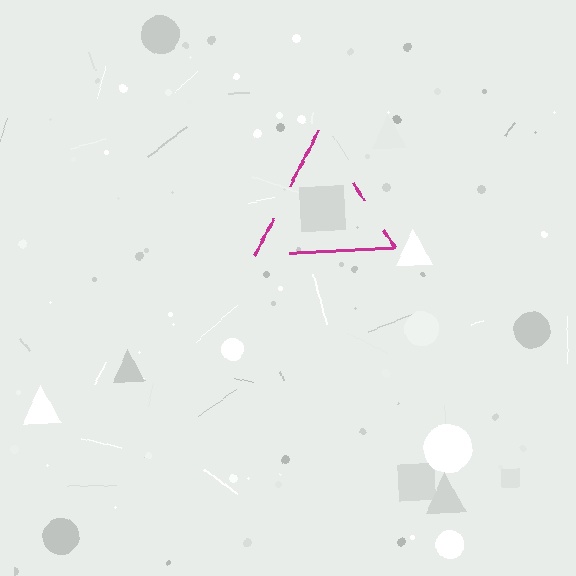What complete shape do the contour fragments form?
The contour fragments form a triangle.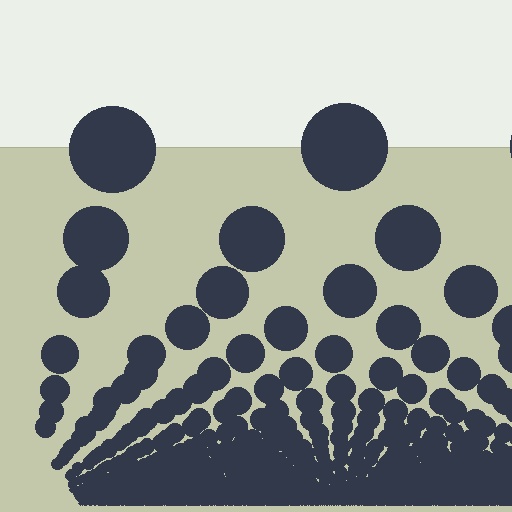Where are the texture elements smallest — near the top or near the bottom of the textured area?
Near the bottom.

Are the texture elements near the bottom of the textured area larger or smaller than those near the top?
Smaller. The gradient is inverted — elements near the bottom are smaller and denser.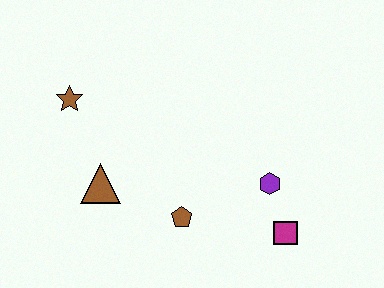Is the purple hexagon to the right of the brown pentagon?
Yes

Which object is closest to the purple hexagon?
The magenta square is closest to the purple hexagon.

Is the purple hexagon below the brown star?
Yes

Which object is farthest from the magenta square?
The brown star is farthest from the magenta square.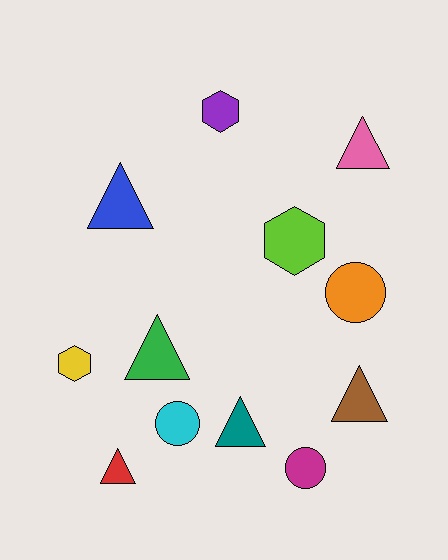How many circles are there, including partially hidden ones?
There are 3 circles.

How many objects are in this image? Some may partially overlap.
There are 12 objects.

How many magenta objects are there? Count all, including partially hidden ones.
There is 1 magenta object.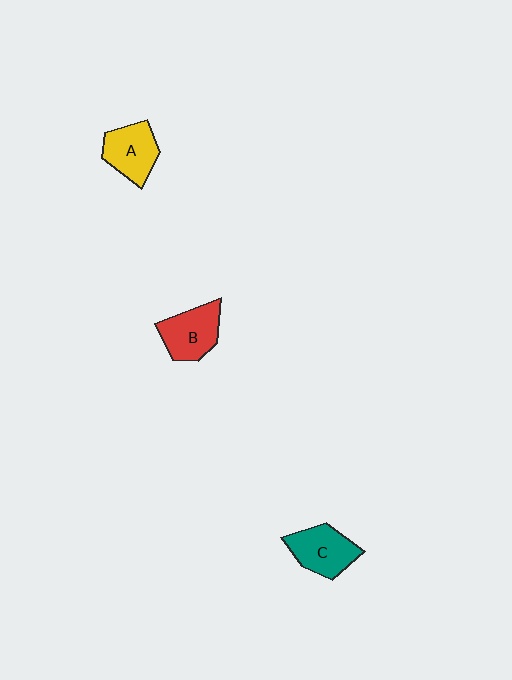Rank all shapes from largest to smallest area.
From largest to smallest: C (teal), B (red), A (yellow).